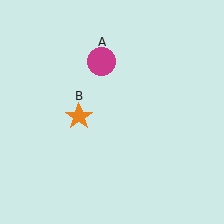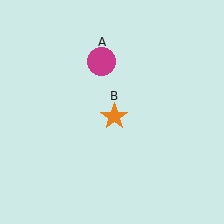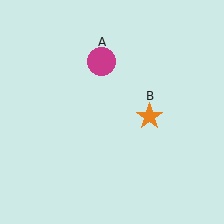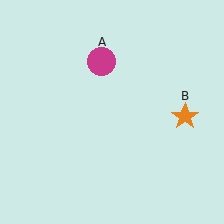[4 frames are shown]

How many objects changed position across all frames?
1 object changed position: orange star (object B).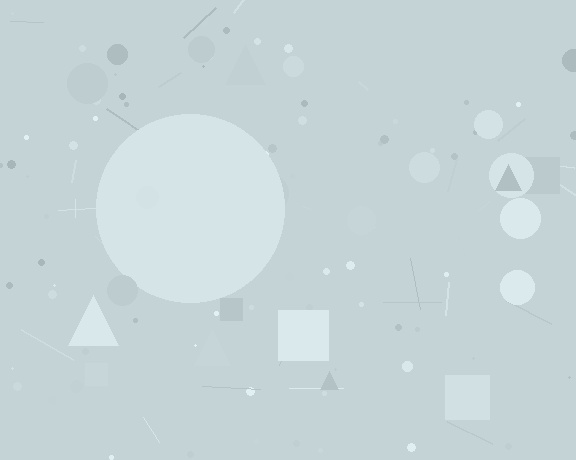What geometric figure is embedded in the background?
A circle is embedded in the background.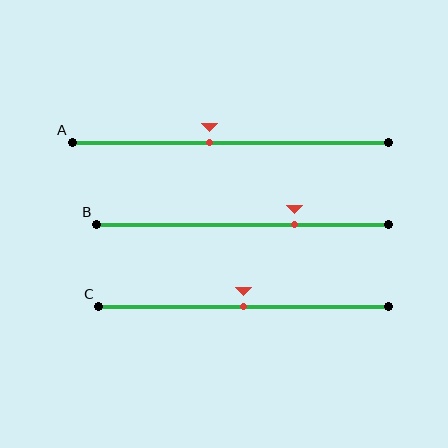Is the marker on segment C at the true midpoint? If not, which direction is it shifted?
Yes, the marker on segment C is at the true midpoint.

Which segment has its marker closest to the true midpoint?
Segment C has its marker closest to the true midpoint.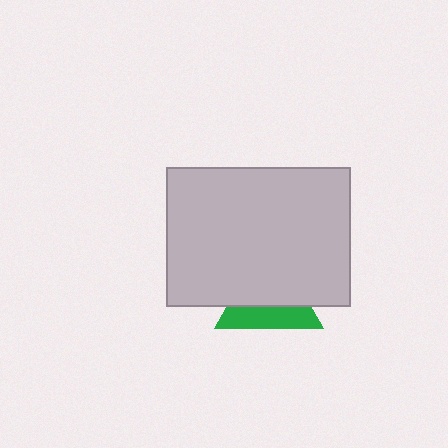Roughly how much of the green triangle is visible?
A small part of it is visible (roughly 40%).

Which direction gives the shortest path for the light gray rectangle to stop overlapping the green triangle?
Moving up gives the shortest separation.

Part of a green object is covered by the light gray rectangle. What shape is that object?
It is a triangle.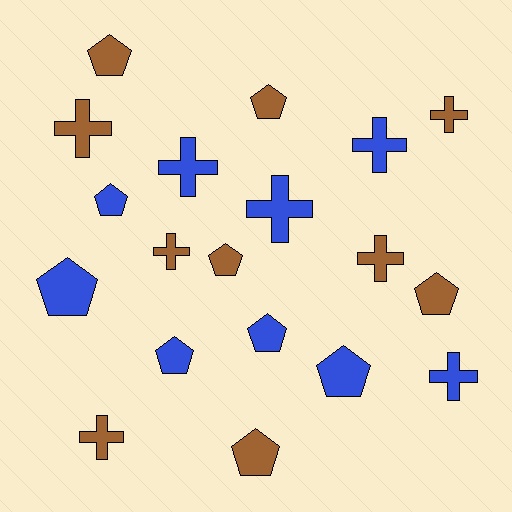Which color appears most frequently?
Brown, with 10 objects.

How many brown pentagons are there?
There are 5 brown pentagons.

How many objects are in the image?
There are 19 objects.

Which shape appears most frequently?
Pentagon, with 10 objects.